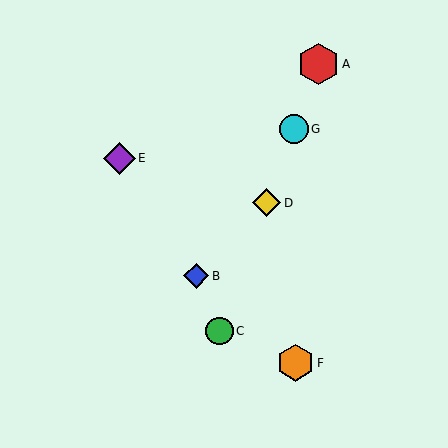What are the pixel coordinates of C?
Object C is at (220, 331).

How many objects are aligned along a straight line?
4 objects (A, C, D, G) are aligned along a straight line.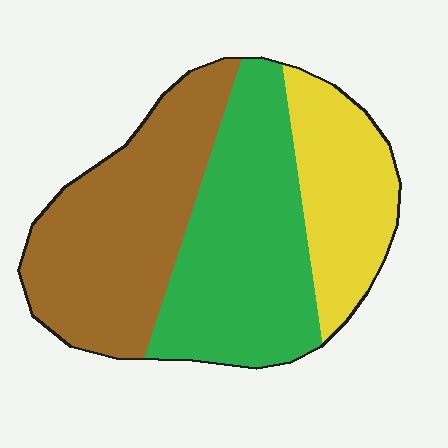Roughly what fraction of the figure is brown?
Brown covers roughly 40% of the figure.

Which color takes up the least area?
Yellow, at roughly 25%.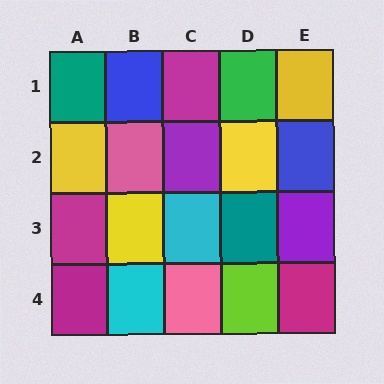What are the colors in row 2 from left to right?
Yellow, pink, purple, yellow, blue.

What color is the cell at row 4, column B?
Cyan.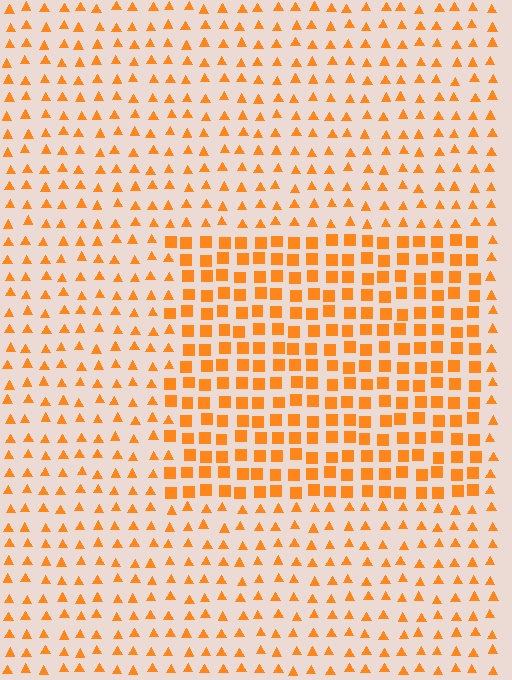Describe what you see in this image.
The image is filled with small orange elements arranged in a uniform grid. A rectangle-shaped region contains squares, while the surrounding area contains triangles. The boundary is defined purely by the change in element shape.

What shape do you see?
I see a rectangle.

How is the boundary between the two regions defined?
The boundary is defined by a change in element shape: squares inside vs. triangles outside. All elements share the same color and spacing.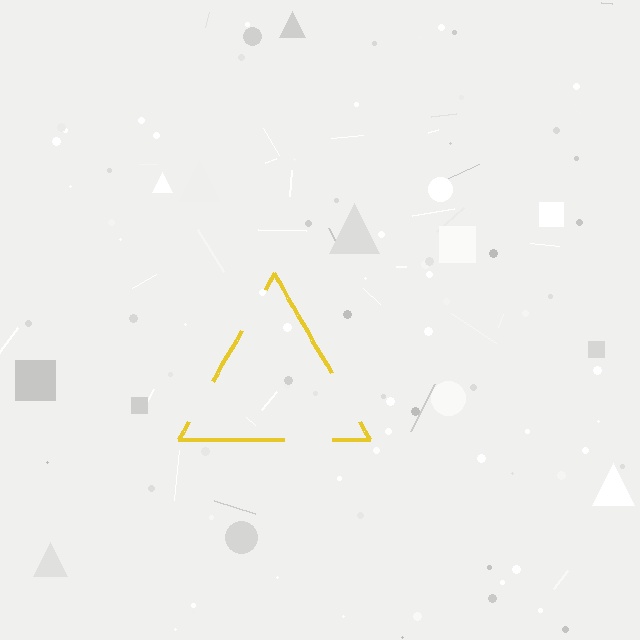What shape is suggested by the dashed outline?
The dashed outline suggests a triangle.